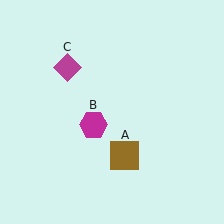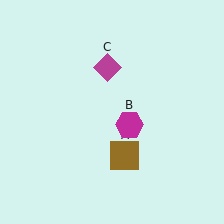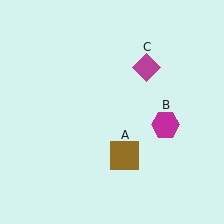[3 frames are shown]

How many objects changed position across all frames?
2 objects changed position: magenta hexagon (object B), magenta diamond (object C).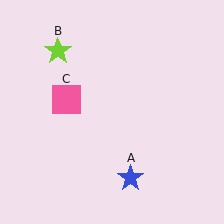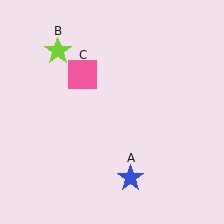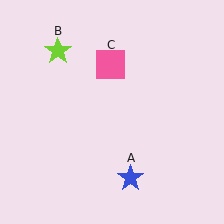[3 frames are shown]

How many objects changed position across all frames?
1 object changed position: pink square (object C).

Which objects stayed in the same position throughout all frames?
Blue star (object A) and lime star (object B) remained stationary.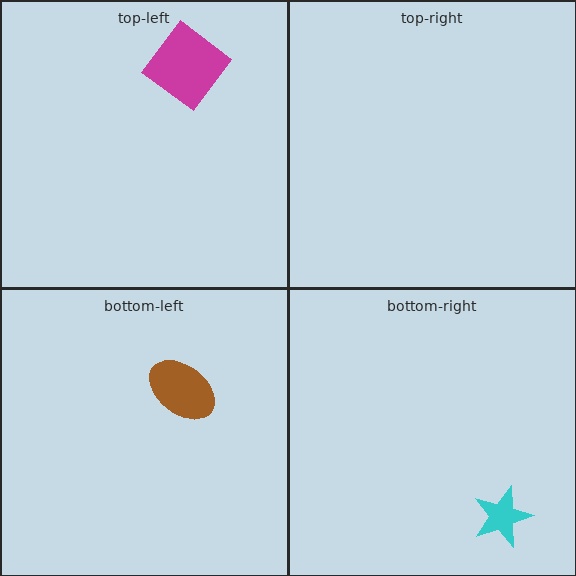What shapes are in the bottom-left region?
The brown ellipse.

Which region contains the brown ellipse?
The bottom-left region.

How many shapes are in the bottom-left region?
1.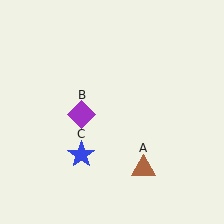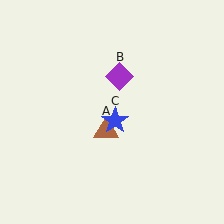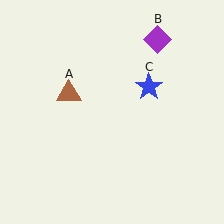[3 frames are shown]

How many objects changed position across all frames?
3 objects changed position: brown triangle (object A), purple diamond (object B), blue star (object C).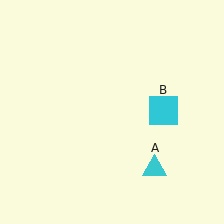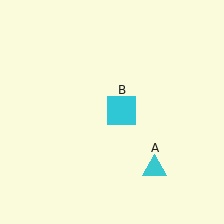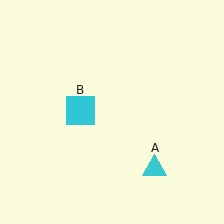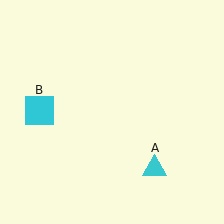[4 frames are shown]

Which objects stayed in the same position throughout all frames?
Cyan triangle (object A) remained stationary.